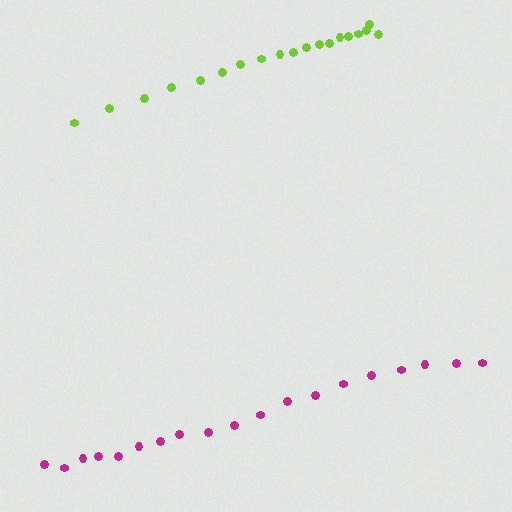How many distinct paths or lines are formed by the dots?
There are 2 distinct paths.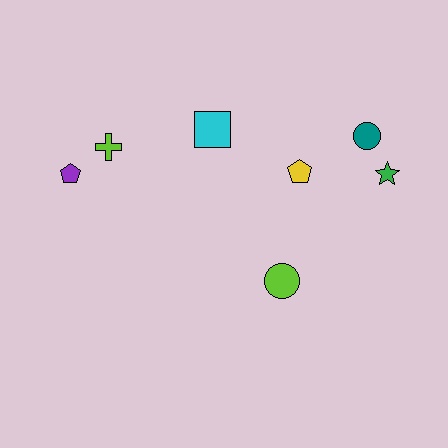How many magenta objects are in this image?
There are no magenta objects.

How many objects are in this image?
There are 7 objects.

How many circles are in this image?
There are 2 circles.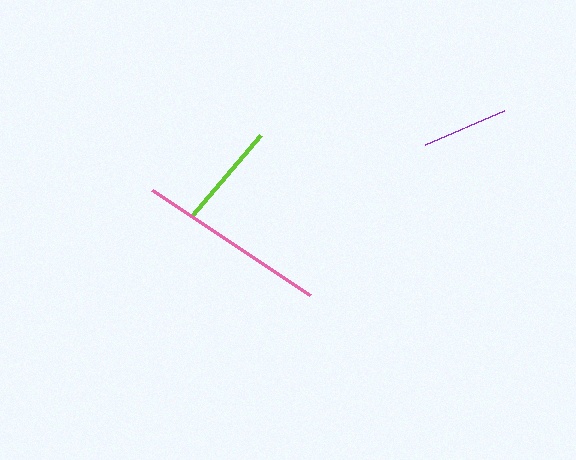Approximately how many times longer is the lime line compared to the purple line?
The lime line is approximately 1.2 times the length of the purple line.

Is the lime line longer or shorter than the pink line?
The pink line is longer than the lime line.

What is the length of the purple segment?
The purple segment is approximately 85 pixels long.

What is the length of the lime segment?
The lime segment is approximately 106 pixels long.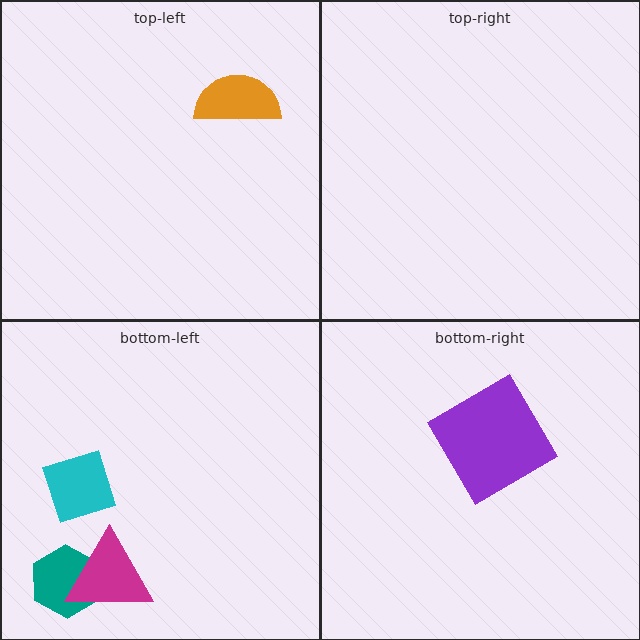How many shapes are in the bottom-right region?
1.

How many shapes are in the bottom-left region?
3.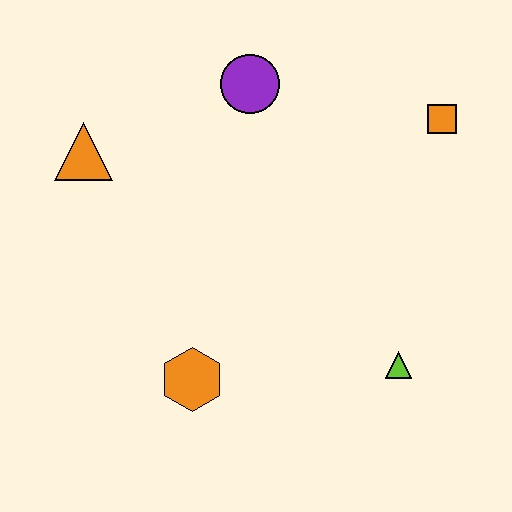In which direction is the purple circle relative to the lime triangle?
The purple circle is above the lime triangle.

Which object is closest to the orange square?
The purple circle is closest to the orange square.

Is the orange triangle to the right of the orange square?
No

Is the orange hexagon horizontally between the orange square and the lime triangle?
No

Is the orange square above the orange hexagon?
Yes